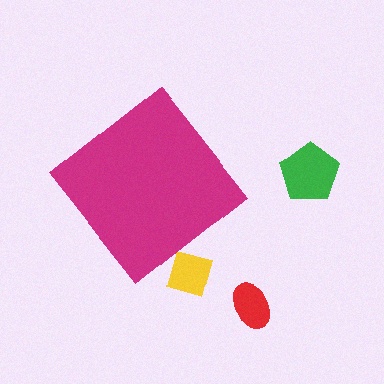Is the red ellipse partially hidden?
No, the red ellipse is fully visible.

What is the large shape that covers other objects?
A magenta diamond.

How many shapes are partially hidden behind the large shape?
1 shape is partially hidden.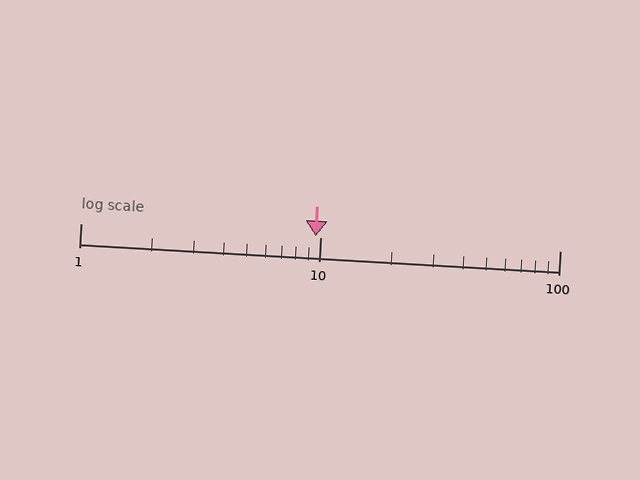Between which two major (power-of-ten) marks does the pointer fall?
The pointer is between 1 and 10.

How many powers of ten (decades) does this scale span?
The scale spans 2 decades, from 1 to 100.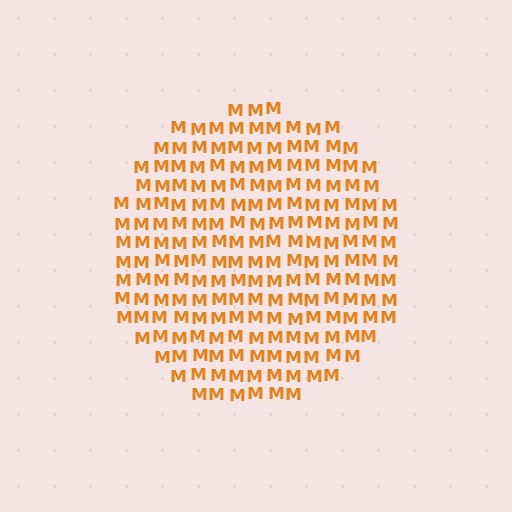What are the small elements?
The small elements are letter M's.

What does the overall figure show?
The overall figure shows a circle.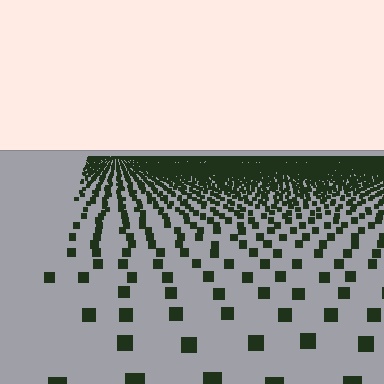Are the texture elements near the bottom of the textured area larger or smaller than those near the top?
Larger. Near the bottom, elements are closer to the viewer and appear at a bigger on-screen size.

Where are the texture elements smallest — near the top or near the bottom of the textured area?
Near the top.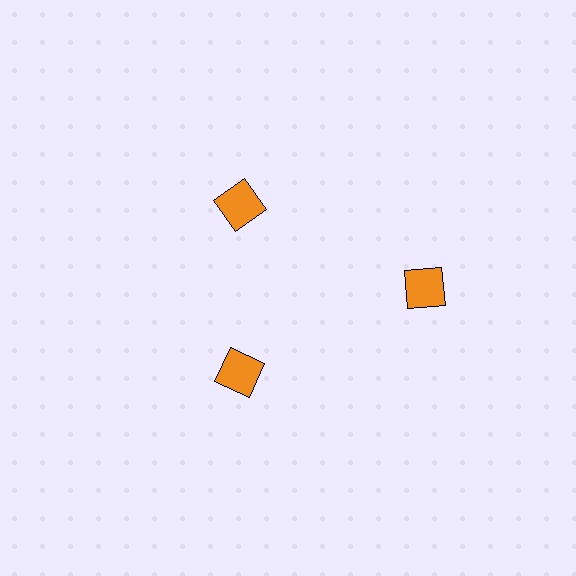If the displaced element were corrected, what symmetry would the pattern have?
It would have 3-fold rotational symmetry — the pattern would map onto itself every 120 degrees.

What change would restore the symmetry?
The symmetry would be restored by moving it inward, back onto the ring so that all 3 squares sit at equal angles and equal distance from the center.